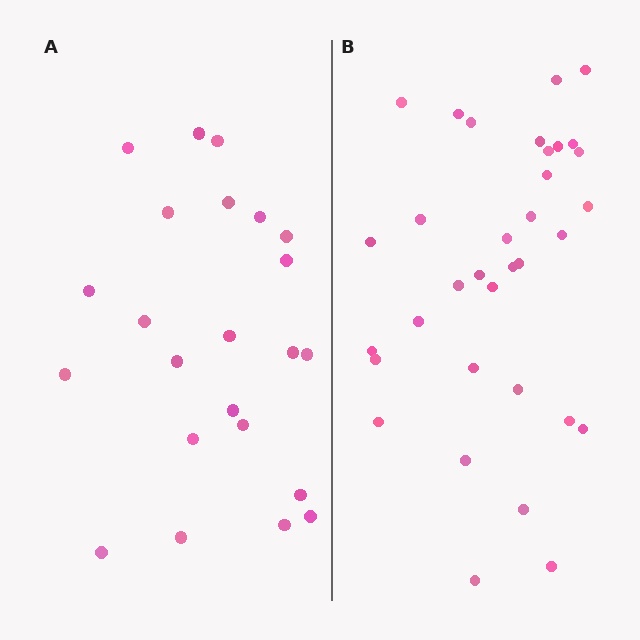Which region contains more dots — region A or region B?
Region B (the right region) has more dots.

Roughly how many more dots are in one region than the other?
Region B has roughly 12 or so more dots than region A.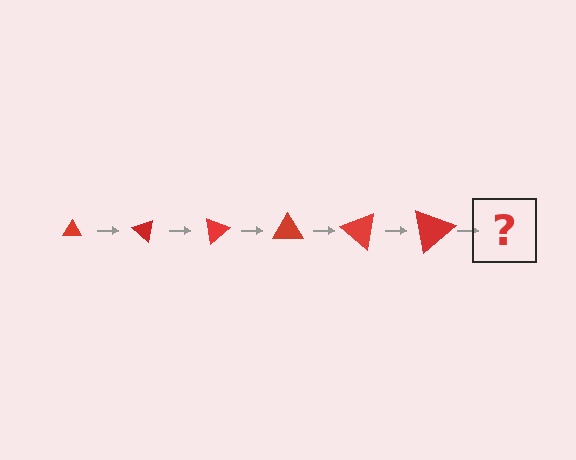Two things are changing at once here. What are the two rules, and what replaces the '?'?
The two rules are that the triangle grows larger each step and it rotates 40 degrees each step. The '?' should be a triangle, larger than the previous one and rotated 240 degrees from the start.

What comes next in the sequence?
The next element should be a triangle, larger than the previous one and rotated 240 degrees from the start.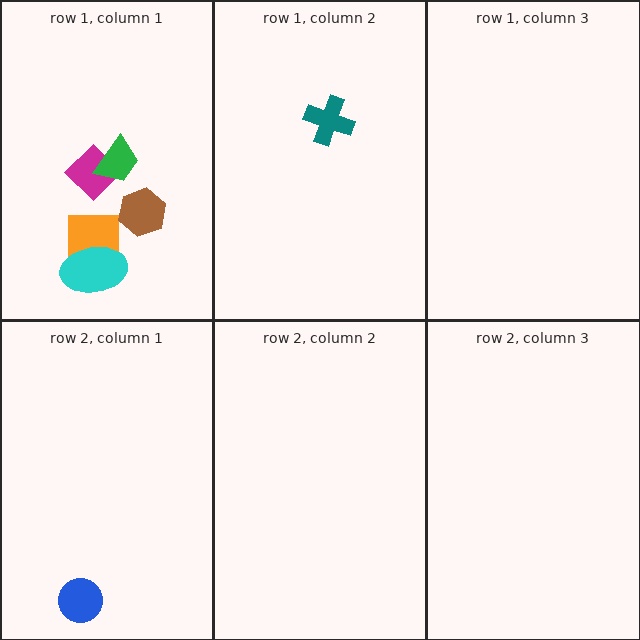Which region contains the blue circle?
The row 2, column 1 region.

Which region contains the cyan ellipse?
The row 1, column 1 region.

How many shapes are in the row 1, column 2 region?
1.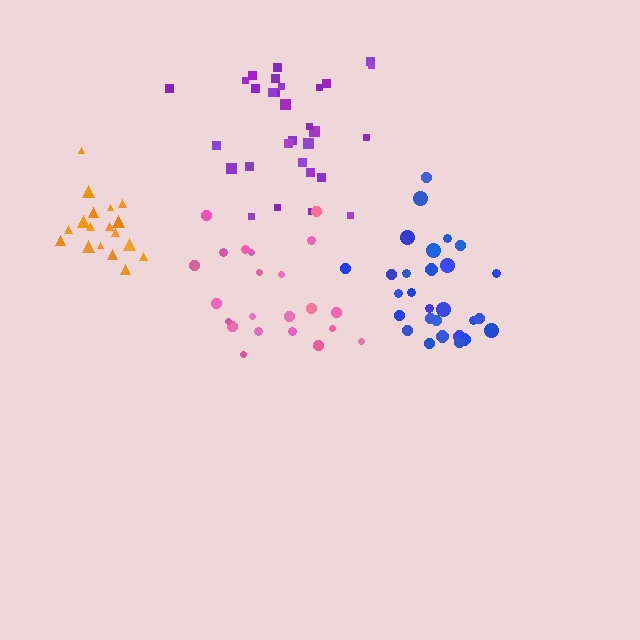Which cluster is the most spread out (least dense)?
Pink.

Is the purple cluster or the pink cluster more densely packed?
Purple.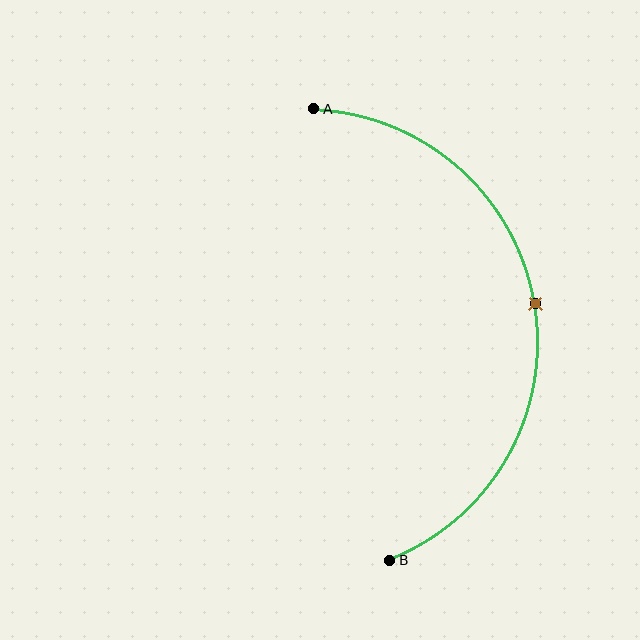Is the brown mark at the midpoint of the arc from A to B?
Yes. The brown mark lies on the arc at equal arc-length from both A and B — it is the arc midpoint.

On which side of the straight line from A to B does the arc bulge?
The arc bulges to the right of the straight line connecting A and B.